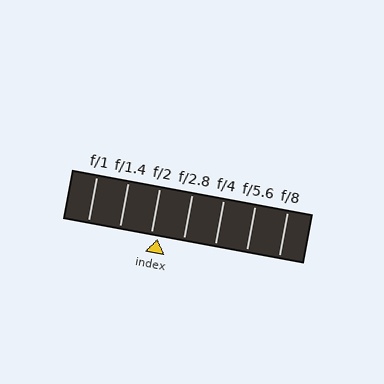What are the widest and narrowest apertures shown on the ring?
The widest aperture shown is f/1 and the narrowest is f/8.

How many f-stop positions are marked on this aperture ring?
There are 7 f-stop positions marked.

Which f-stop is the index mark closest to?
The index mark is closest to f/2.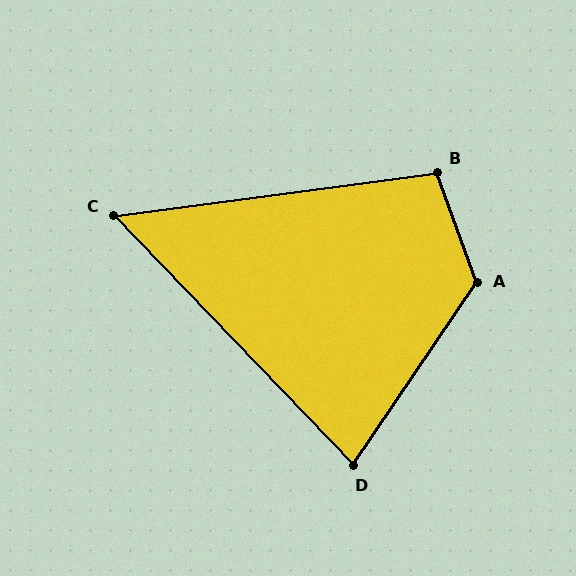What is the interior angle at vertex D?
Approximately 78 degrees (acute).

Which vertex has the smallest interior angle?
C, at approximately 54 degrees.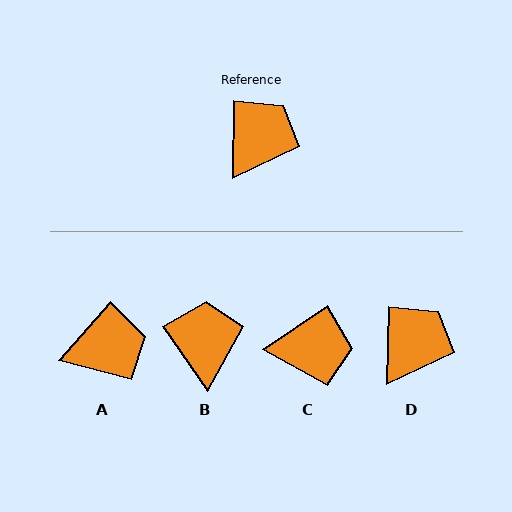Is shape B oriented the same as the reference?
No, it is off by about 36 degrees.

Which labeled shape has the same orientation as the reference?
D.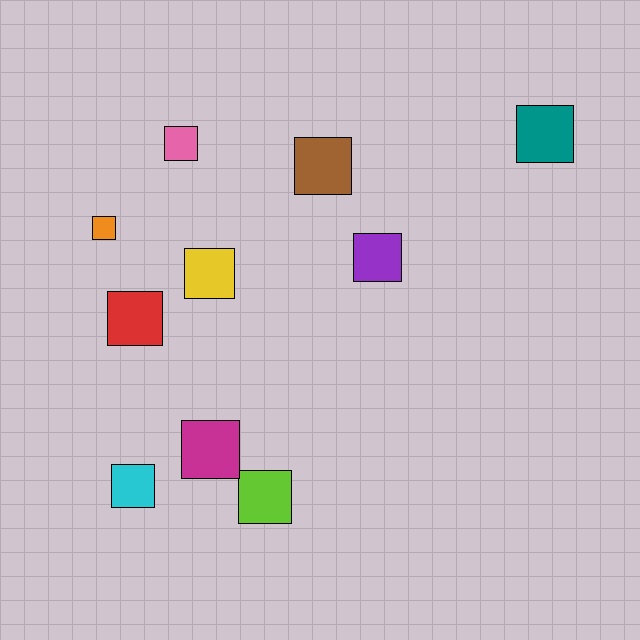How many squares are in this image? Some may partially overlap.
There are 10 squares.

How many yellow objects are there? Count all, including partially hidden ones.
There is 1 yellow object.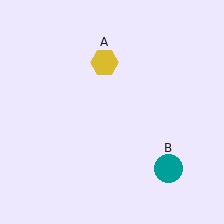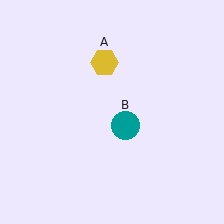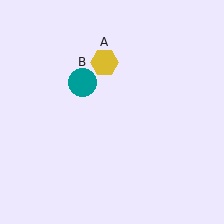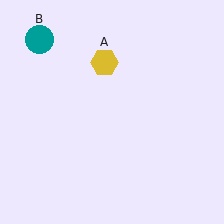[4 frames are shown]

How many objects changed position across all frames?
1 object changed position: teal circle (object B).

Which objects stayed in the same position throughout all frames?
Yellow hexagon (object A) remained stationary.